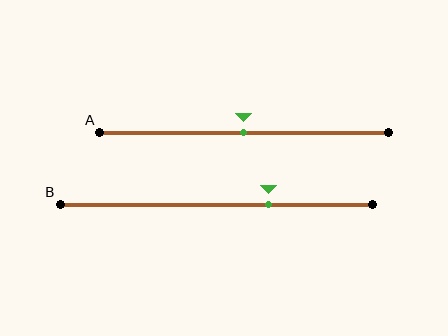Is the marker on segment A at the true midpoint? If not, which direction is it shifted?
Yes, the marker on segment A is at the true midpoint.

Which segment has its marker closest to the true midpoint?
Segment A has its marker closest to the true midpoint.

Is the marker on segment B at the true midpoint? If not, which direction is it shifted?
No, the marker on segment B is shifted to the right by about 17% of the segment length.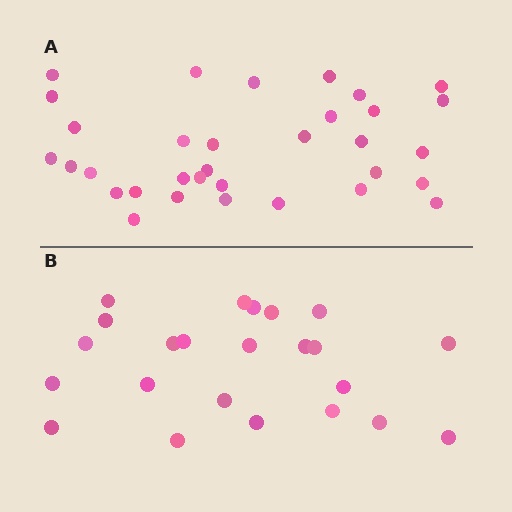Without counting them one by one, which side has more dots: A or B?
Region A (the top region) has more dots.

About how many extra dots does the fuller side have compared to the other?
Region A has roughly 10 or so more dots than region B.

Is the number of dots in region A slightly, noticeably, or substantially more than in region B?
Region A has noticeably more, but not dramatically so. The ratio is roughly 1.4 to 1.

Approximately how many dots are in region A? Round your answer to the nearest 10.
About 30 dots. (The exact count is 33, which rounds to 30.)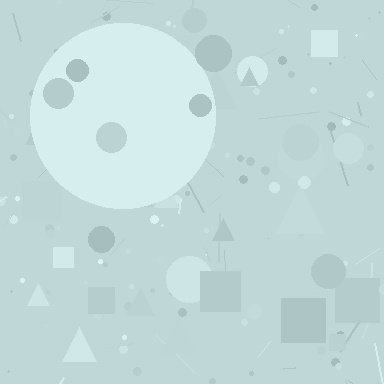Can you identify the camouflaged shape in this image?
The camouflaged shape is a circle.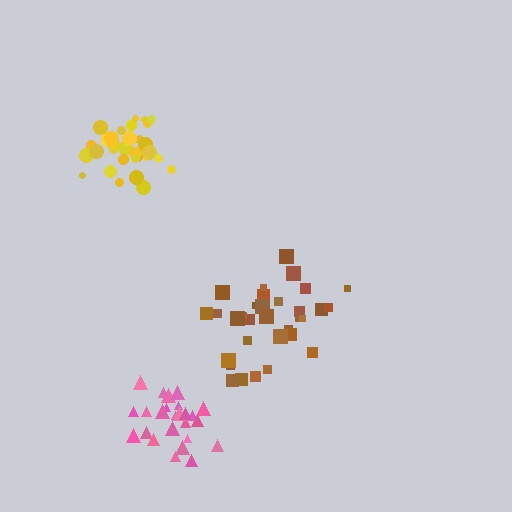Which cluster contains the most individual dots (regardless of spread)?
Brown (34).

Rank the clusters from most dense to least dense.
pink, yellow, brown.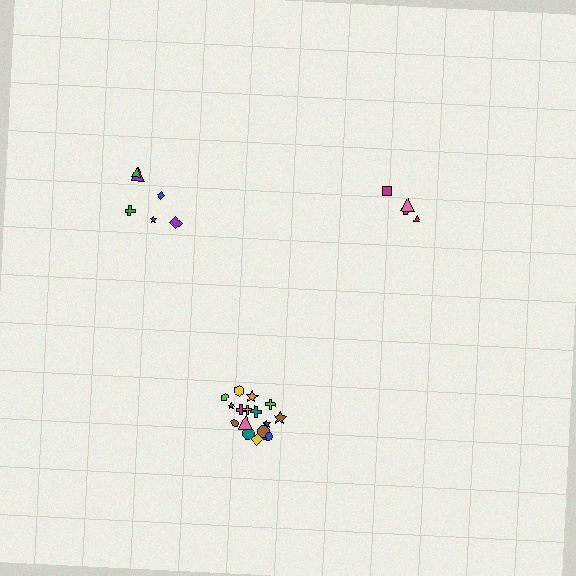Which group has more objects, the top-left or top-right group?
The top-left group.